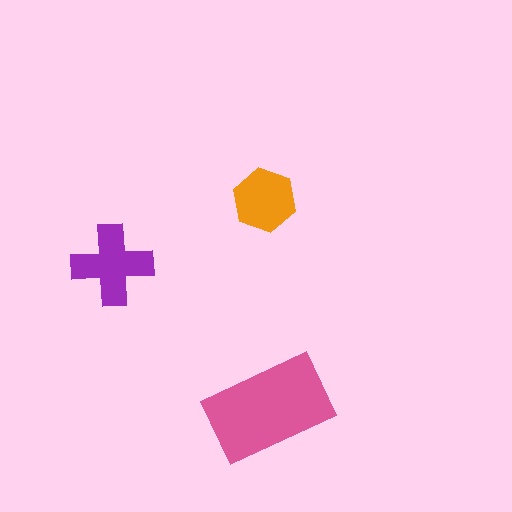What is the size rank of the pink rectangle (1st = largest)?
1st.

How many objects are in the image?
There are 3 objects in the image.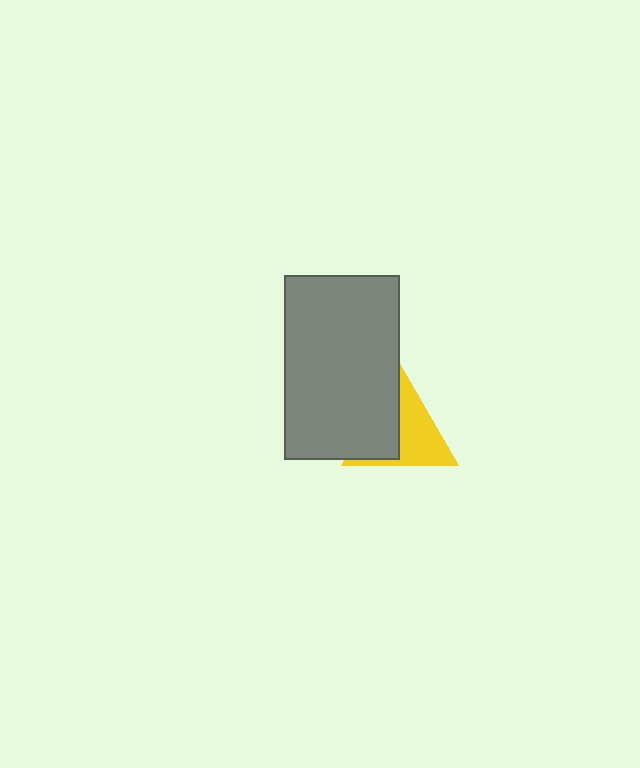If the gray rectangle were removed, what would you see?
You would see the complete yellow triangle.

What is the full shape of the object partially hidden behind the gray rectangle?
The partially hidden object is a yellow triangle.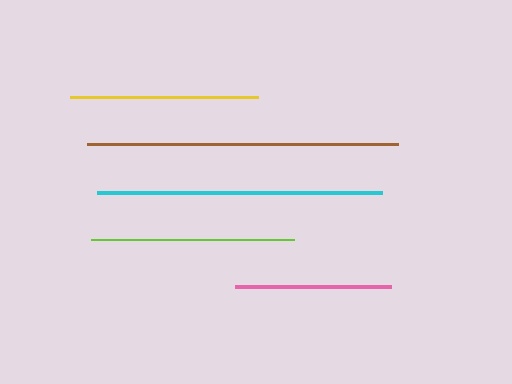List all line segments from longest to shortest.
From longest to shortest: brown, cyan, lime, yellow, pink.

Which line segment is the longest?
The brown line is the longest at approximately 311 pixels.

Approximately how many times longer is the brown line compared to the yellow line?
The brown line is approximately 1.7 times the length of the yellow line.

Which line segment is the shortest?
The pink line is the shortest at approximately 156 pixels.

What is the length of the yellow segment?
The yellow segment is approximately 188 pixels long.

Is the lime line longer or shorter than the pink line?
The lime line is longer than the pink line.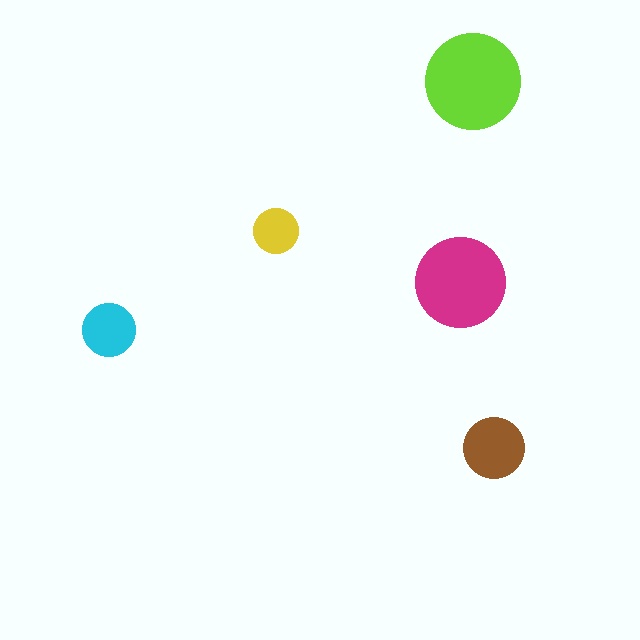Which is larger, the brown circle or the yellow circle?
The brown one.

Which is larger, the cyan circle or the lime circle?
The lime one.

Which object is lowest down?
The brown circle is bottommost.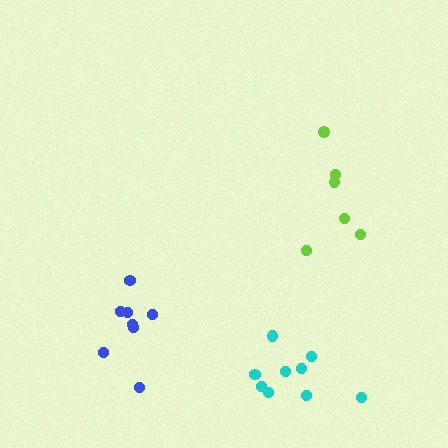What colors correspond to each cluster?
The clusters are colored: cyan, lime, blue.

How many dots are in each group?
Group 1: 9 dots, Group 2: 6 dots, Group 3: 8 dots (23 total).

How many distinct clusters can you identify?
There are 3 distinct clusters.